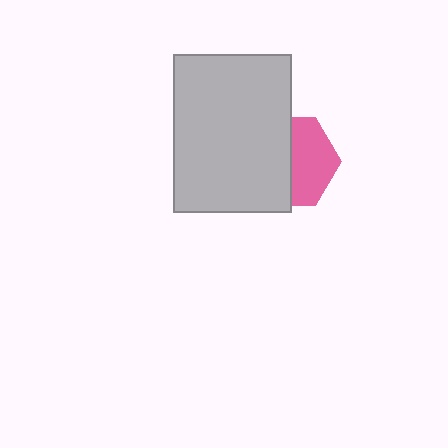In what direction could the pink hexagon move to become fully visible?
The pink hexagon could move right. That would shift it out from behind the light gray rectangle entirely.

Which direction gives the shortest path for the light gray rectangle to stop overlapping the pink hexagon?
Moving left gives the shortest separation.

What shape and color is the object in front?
The object in front is a light gray rectangle.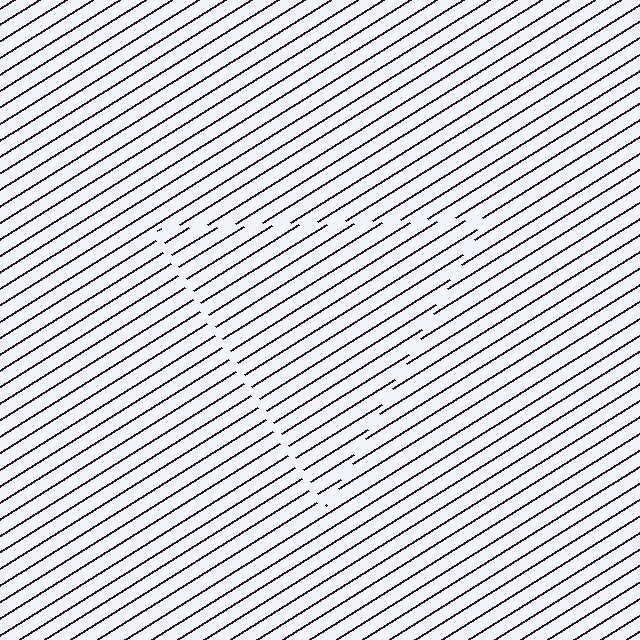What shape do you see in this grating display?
An illusory triangle. The interior of the shape contains the same grating, shifted by half a period — the contour is defined by the phase discontinuity where line-ends from the inner and outer gratings abut.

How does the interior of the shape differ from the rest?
The interior of the shape contains the same grating, shifted by half a period — the contour is defined by the phase discontinuity where line-ends from the inner and outer gratings abut.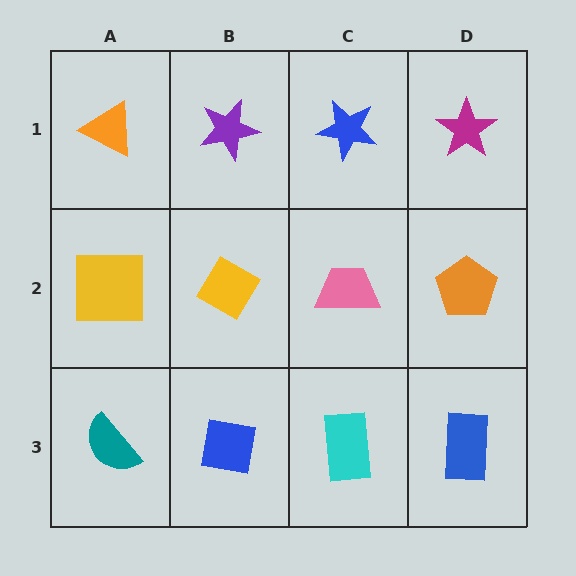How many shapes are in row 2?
4 shapes.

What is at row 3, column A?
A teal semicircle.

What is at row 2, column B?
A yellow diamond.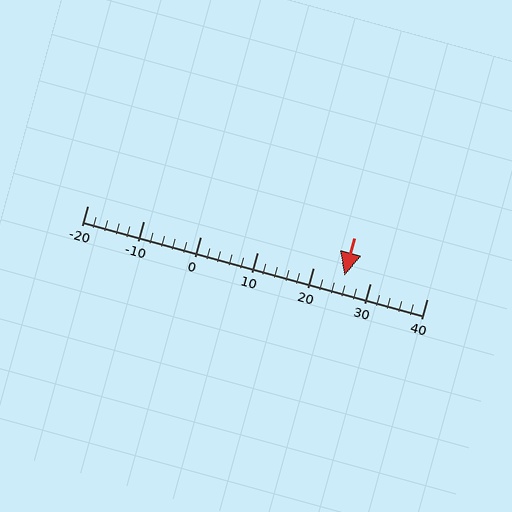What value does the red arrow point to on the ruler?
The red arrow points to approximately 25.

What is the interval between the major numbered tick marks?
The major tick marks are spaced 10 units apart.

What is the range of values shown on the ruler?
The ruler shows values from -20 to 40.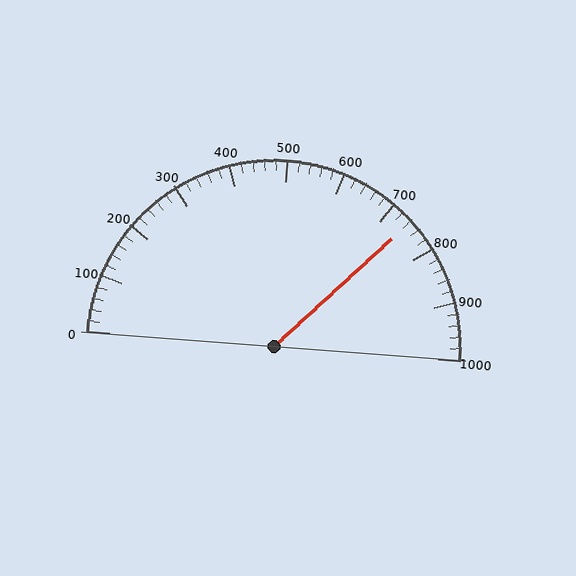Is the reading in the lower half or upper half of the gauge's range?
The reading is in the upper half of the range (0 to 1000).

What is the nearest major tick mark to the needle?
The nearest major tick mark is 700.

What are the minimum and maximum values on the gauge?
The gauge ranges from 0 to 1000.